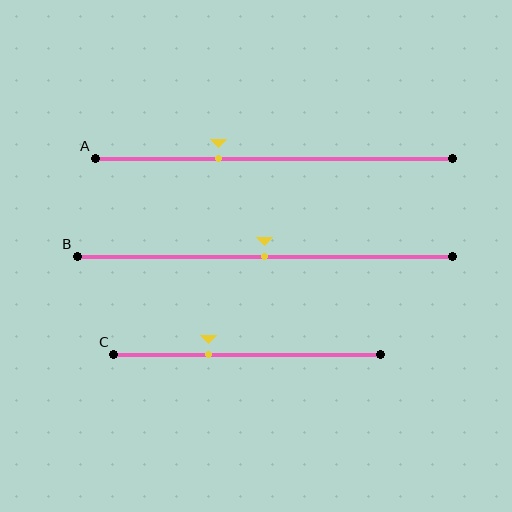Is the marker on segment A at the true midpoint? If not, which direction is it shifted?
No, the marker on segment A is shifted to the left by about 15% of the segment length.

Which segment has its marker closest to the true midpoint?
Segment B has its marker closest to the true midpoint.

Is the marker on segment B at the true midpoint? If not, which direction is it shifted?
Yes, the marker on segment B is at the true midpoint.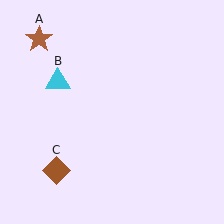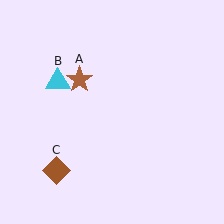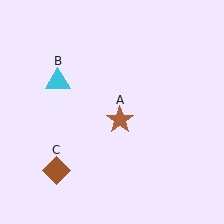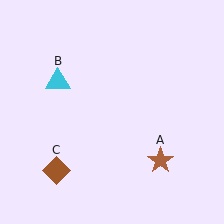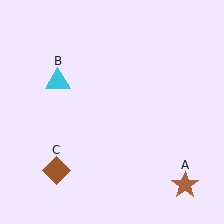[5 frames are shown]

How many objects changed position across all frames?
1 object changed position: brown star (object A).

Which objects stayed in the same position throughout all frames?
Cyan triangle (object B) and brown diamond (object C) remained stationary.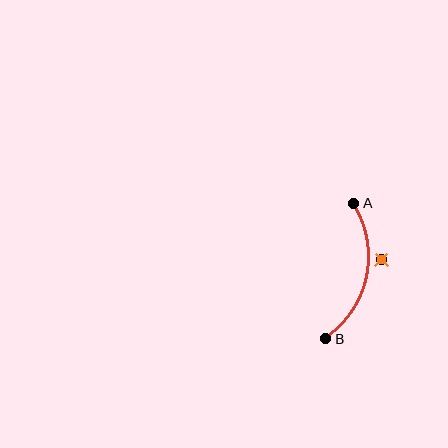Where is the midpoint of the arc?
The arc midpoint is the point on the curve farthest from the straight line joining A and B. It sits to the right of that line.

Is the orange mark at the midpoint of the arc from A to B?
No — the orange mark does not lie on the arc at all. It sits slightly outside the curve.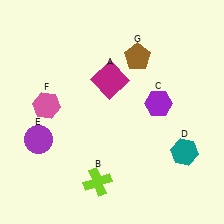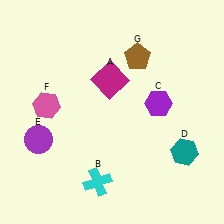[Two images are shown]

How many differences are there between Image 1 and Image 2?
There is 1 difference between the two images.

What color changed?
The cross (B) changed from lime in Image 1 to cyan in Image 2.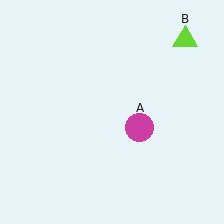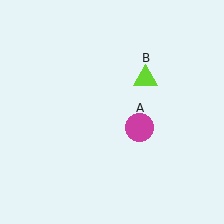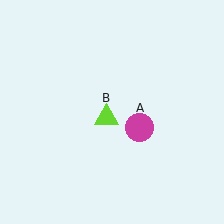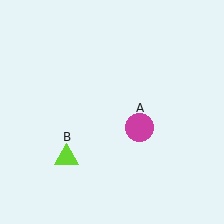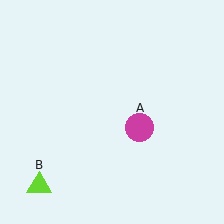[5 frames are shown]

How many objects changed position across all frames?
1 object changed position: lime triangle (object B).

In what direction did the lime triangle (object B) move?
The lime triangle (object B) moved down and to the left.